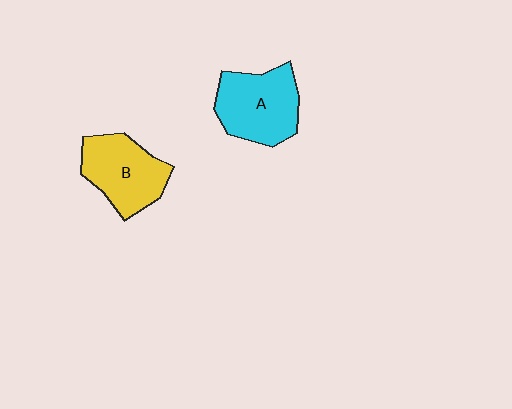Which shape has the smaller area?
Shape B (yellow).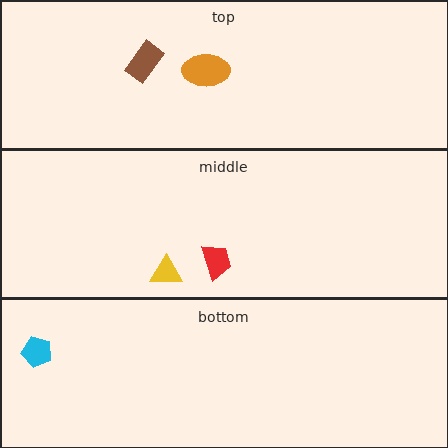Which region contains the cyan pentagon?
The bottom region.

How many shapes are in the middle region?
2.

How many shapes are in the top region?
2.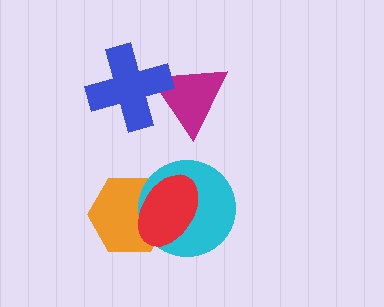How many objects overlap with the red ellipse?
2 objects overlap with the red ellipse.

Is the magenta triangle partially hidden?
Yes, it is partially covered by another shape.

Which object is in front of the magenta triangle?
The blue cross is in front of the magenta triangle.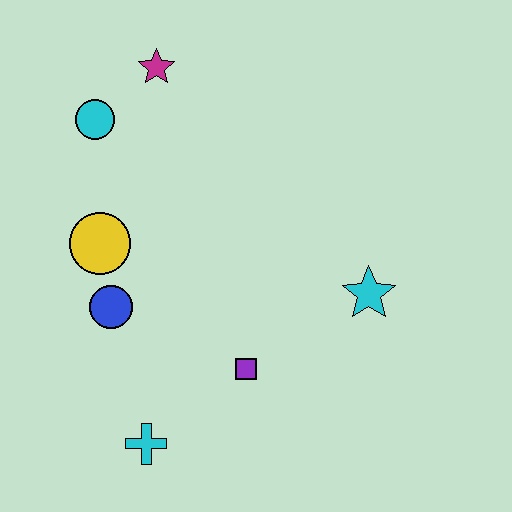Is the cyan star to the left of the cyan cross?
No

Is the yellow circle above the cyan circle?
No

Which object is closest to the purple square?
The cyan cross is closest to the purple square.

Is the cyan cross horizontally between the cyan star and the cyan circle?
Yes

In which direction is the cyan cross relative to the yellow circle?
The cyan cross is below the yellow circle.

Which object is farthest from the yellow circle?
The cyan star is farthest from the yellow circle.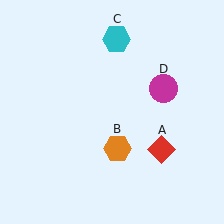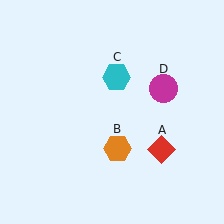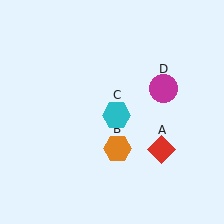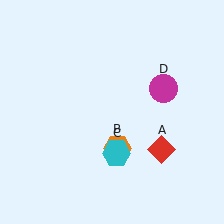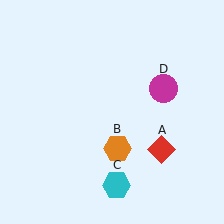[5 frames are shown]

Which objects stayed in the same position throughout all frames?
Red diamond (object A) and orange hexagon (object B) and magenta circle (object D) remained stationary.